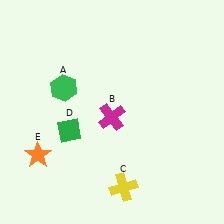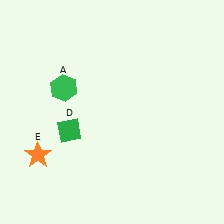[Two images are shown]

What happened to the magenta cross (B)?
The magenta cross (B) was removed in Image 2. It was in the bottom-left area of Image 1.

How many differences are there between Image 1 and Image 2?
There are 2 differences between the two images.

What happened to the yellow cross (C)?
The yellow cross (C) was removed in Image 2. It was in the bottom-right area of Image 1.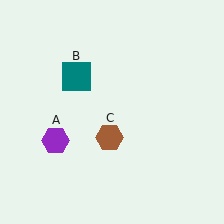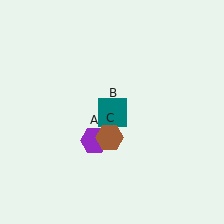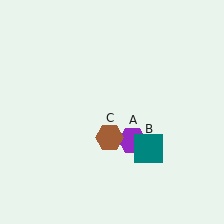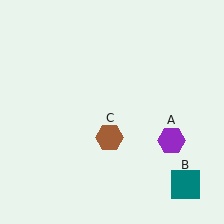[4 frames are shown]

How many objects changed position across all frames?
2 objects changed position: purple hexagon (object A), teal square (object B).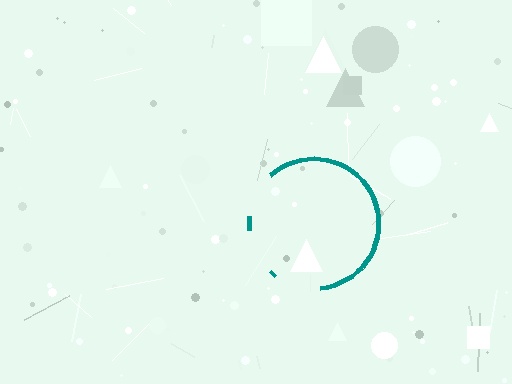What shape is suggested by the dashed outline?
The dashed outline suggests a circle.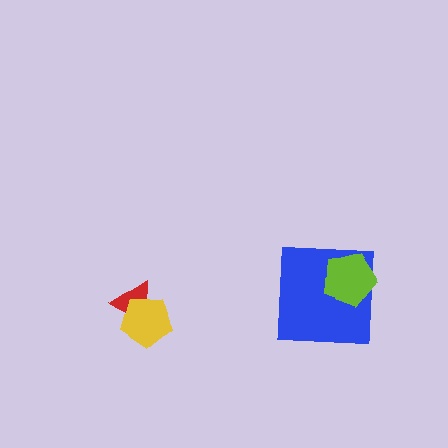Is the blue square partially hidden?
Yes, it is partially covered by another shape.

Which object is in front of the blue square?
The lime pentagon is in front of the blue square.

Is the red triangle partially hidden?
Yes, it is partially covered by another shape.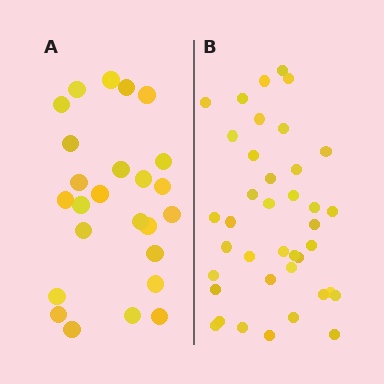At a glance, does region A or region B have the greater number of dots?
Region B (the right region) has more dots.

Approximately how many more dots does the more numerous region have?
Region B has approximately 15 more dots than region A.